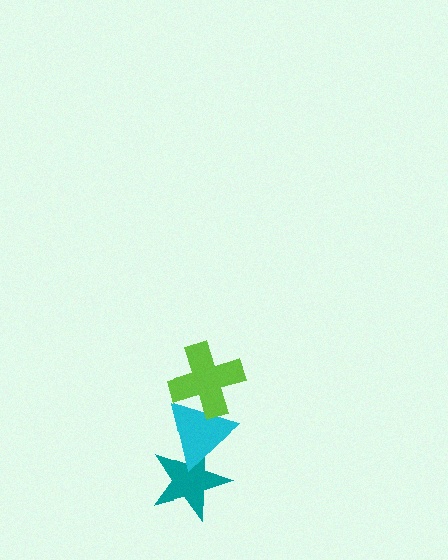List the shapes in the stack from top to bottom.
From top to bottom: the lime cross, the cyan triangle, the teal star.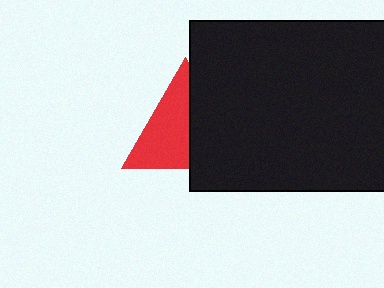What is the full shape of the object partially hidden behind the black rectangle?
The partially hidden object is a red triangle.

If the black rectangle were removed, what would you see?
You would see the complete red triangle.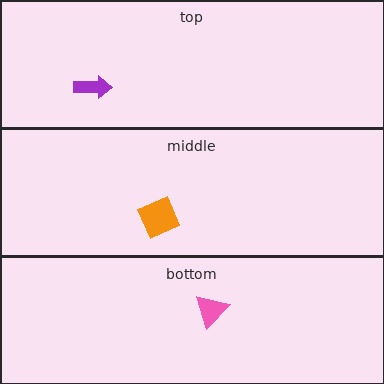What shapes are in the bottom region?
The pink triangle.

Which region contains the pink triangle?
The bottom region.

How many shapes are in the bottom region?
1.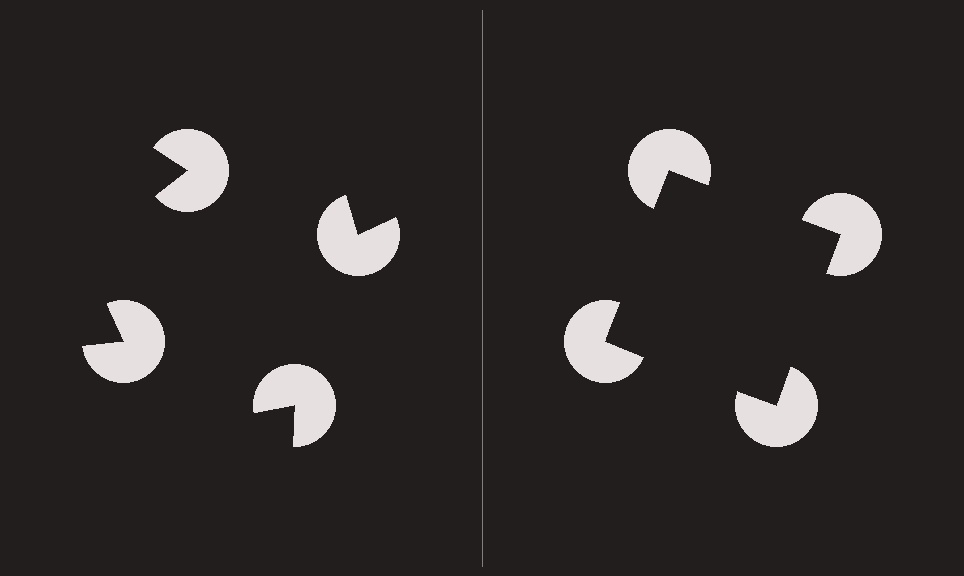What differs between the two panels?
The pac-man discs are positioned identically on both sides; only the wedge orientations differ. On the right they align to a square; on the left they are misaligned.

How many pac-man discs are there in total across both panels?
8 — 4 on each side.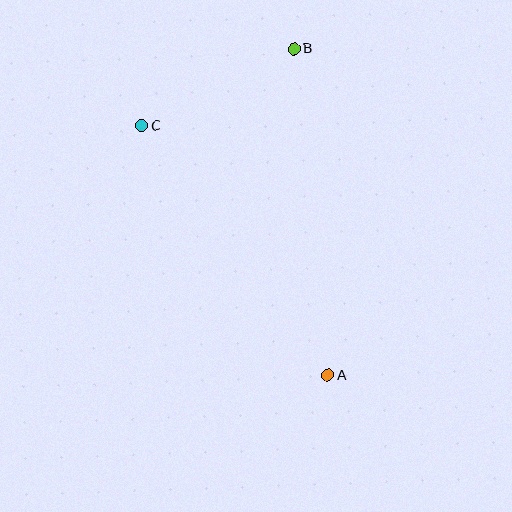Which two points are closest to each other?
Points B and C are closest to each other.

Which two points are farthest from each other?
Points A and B are farthest from each other.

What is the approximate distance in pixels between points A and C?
The distance between A and C is approximately 311 pixels.